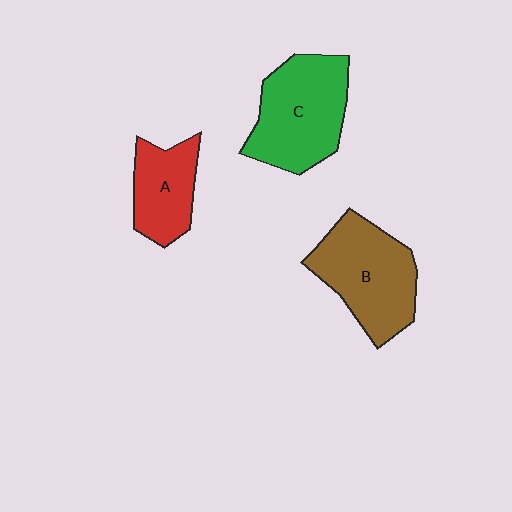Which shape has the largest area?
Shape C (green).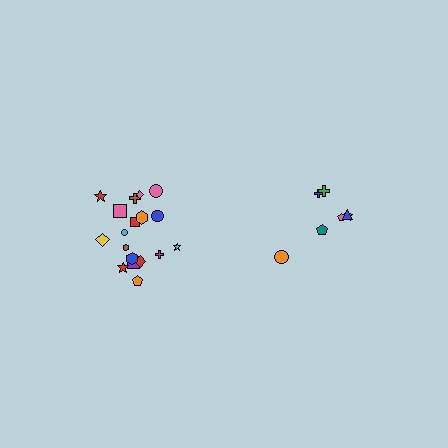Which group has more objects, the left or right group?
The left group.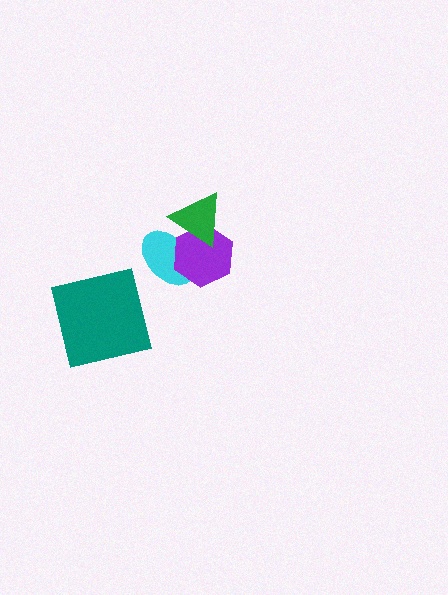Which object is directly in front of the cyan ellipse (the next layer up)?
The purple hexagon is directly in front of the cyan ellipse.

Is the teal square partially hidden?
No, no other shape covers it.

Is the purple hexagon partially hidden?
Yes, it is partially covered by another shape.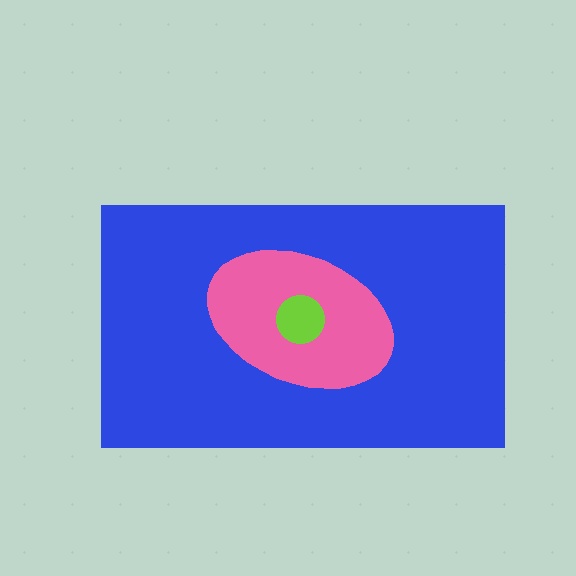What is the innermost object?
The lime circle.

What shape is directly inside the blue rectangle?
The pink ellipse.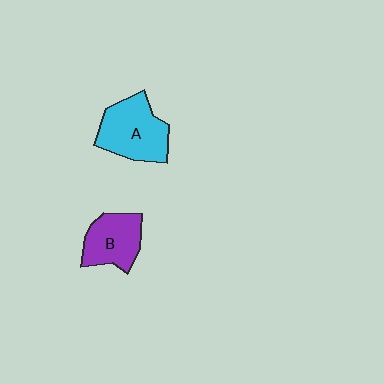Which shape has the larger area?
Shape A (cyan).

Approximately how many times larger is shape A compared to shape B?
Approximately 1.3 times.